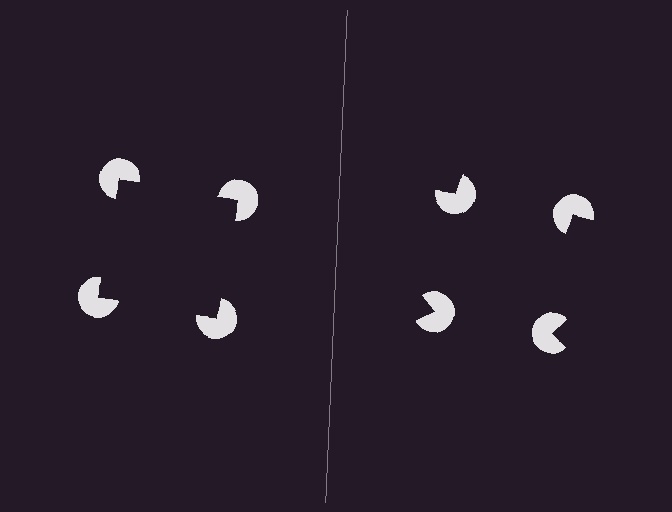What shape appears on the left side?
An illusory square.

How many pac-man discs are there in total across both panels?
8 — 4 on each side.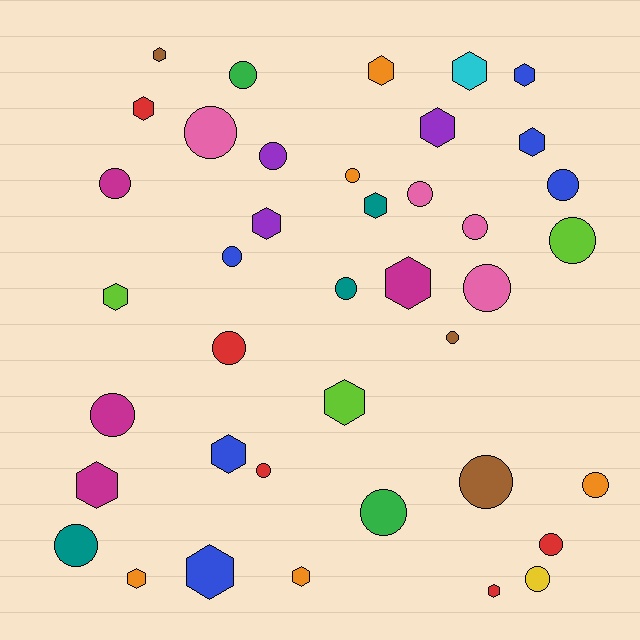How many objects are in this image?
There are 40 objects.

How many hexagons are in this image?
There are 18 hexagons.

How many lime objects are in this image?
There are 3 lime objects.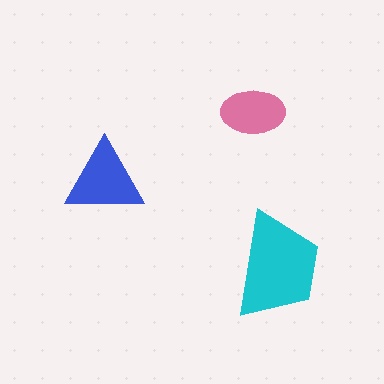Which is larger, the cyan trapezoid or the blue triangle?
The cyan trapezoid.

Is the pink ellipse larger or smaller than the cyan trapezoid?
Smaller.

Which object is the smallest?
The pink ellipse.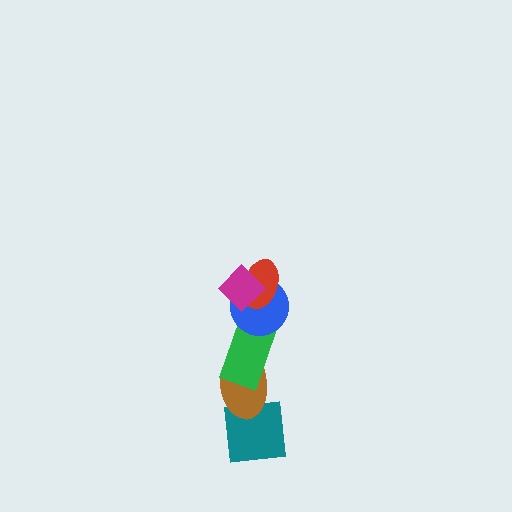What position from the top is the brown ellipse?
The brown ellipse is 5th from the top.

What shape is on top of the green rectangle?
The blue circle is on top of the green rectangle.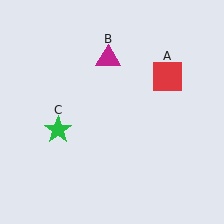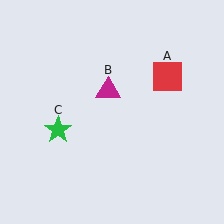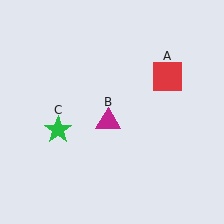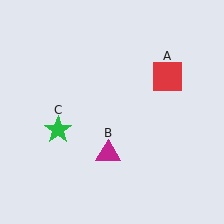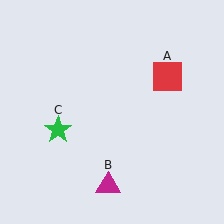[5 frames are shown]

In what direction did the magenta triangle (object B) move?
The magenta triangle (object B) moved down.